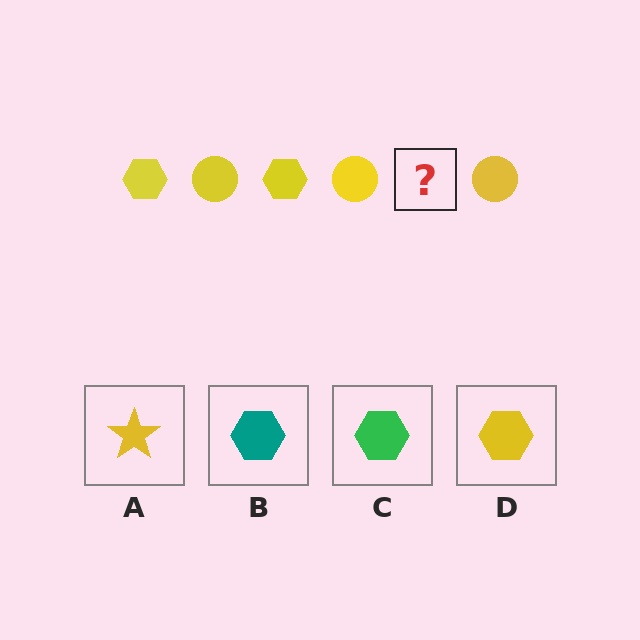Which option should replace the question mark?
Option D.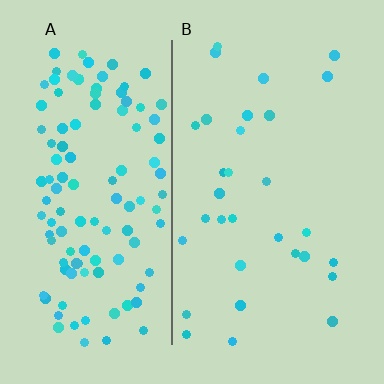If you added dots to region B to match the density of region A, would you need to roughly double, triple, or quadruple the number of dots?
Approximately quadruple.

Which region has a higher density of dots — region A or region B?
A (the left).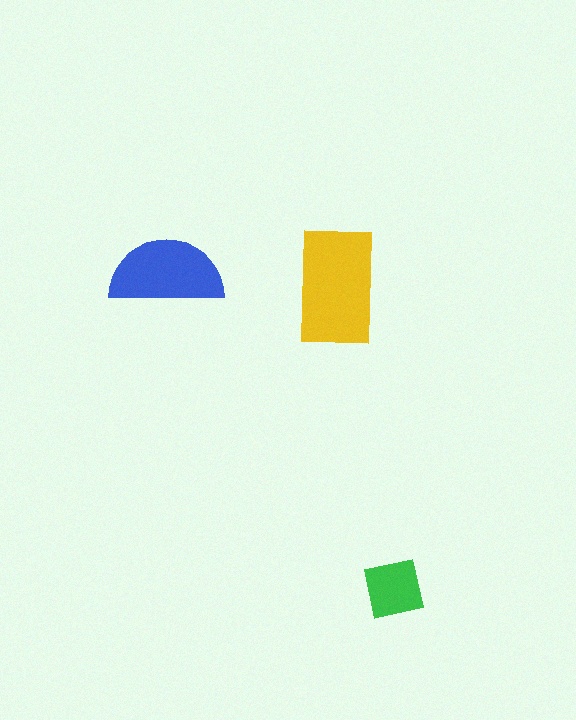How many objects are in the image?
There are 3 objects in the image.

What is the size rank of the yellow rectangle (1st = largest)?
1st.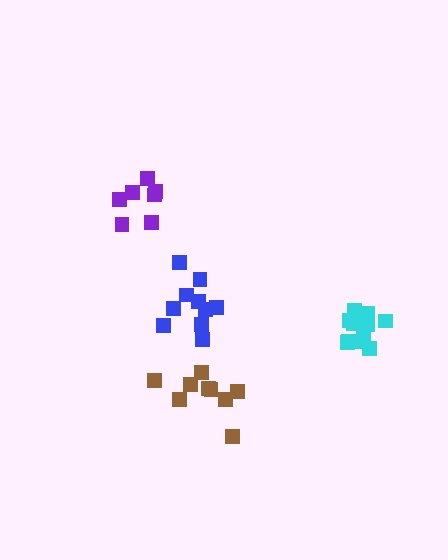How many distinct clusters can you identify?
There are 4 distinct clusters.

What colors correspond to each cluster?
The clusters are colored: blue, purple, cyan, brown.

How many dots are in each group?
Group 1: 10 dots, Group 2: 7 dots, Group 3: 12 dots, Group 4: 9 dots (38 total).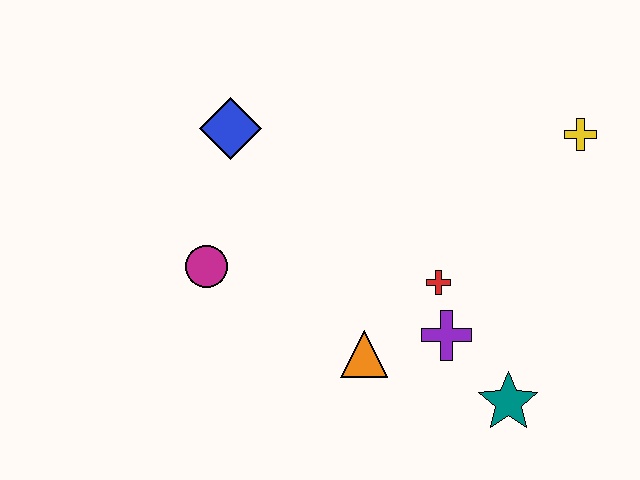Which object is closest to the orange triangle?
The purple cross is closest to the orange triangle.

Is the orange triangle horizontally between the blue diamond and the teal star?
Yes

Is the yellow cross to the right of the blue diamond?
Yes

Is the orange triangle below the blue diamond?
Yes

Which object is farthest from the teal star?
The blue diamond is farthest from the teal star.